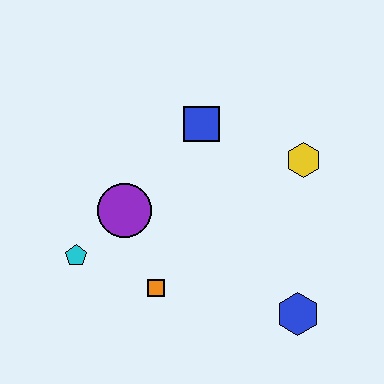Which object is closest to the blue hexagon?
The orange square is closest to the blue hexagon.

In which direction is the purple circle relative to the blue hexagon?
The purple circle is to the left of the blue hexagon.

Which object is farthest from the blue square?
The blue hexagon is farthest from the blue square.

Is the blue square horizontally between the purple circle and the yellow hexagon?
Yes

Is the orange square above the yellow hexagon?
No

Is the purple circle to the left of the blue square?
Yes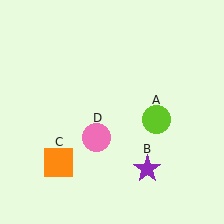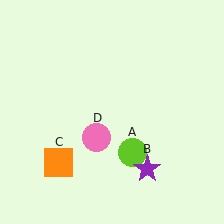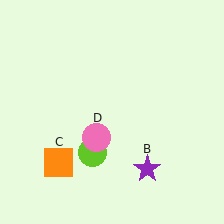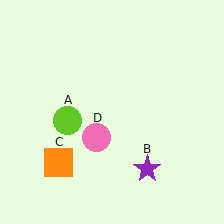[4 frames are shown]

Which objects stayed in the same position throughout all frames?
Purple star (object B) and orange square (object C) and pink circle (object D) remained stationary.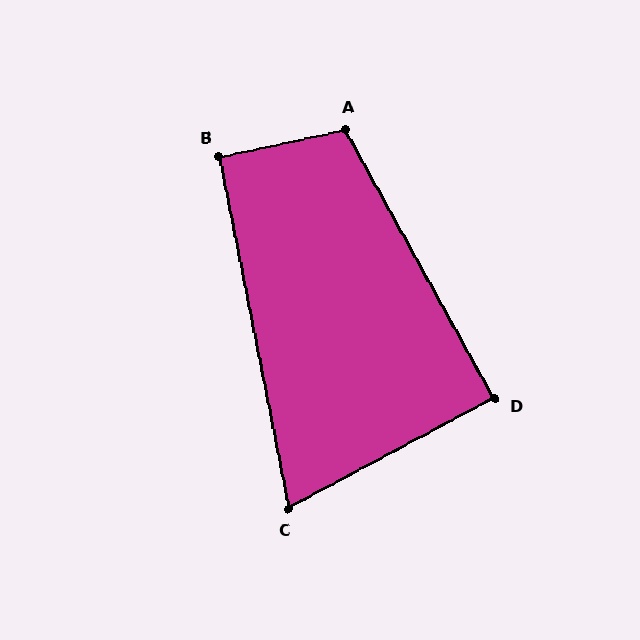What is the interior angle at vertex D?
Approximately 89 degrees (approximately right).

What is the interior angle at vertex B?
Approximately 91 degrees (approximately right).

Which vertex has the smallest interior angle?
C, at approximately 73 degrees.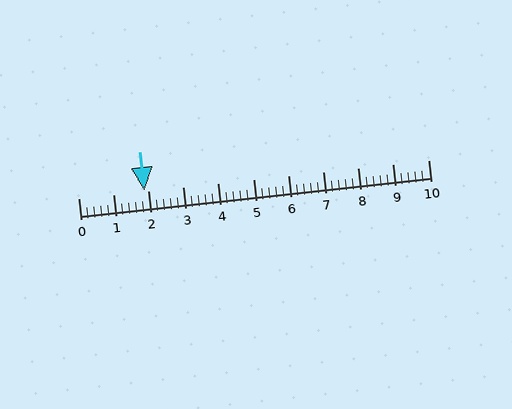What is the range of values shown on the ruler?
The ruler shows values from 0 to 10.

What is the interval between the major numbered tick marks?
The major tick marks are spaced 1 units apart.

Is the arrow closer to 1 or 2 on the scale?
The arrow is closer to 2.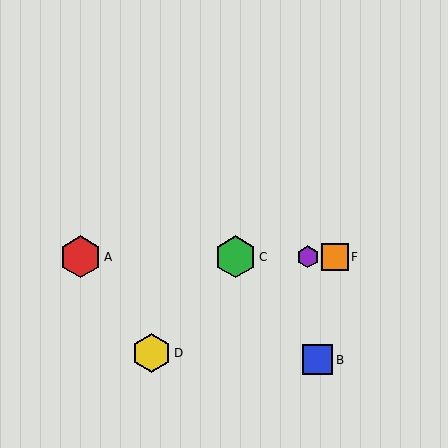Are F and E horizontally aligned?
Yes, both are at y≈257.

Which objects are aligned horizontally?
Objects A, C, E, F are aligned horizontally.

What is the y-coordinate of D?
Object D is at y≈353.